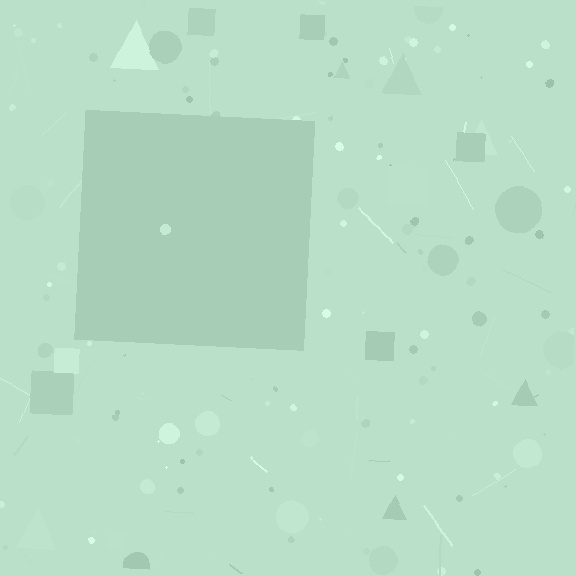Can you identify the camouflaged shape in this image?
The camouflaged shape is a square.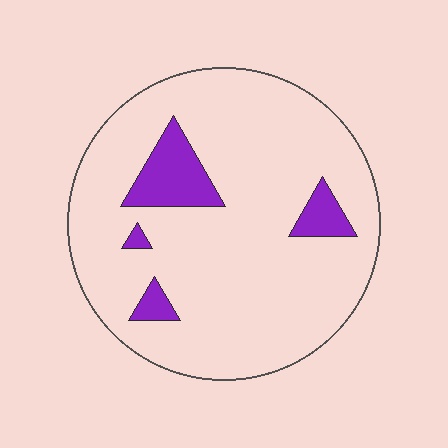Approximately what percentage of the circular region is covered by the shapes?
Approximately 10%.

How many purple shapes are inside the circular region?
4.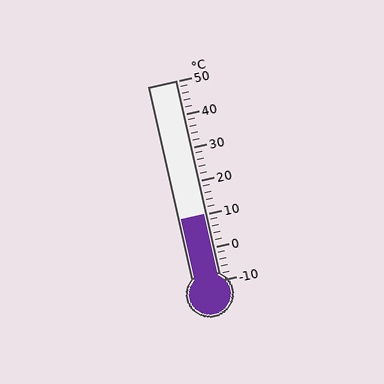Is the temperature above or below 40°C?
The temperature is below 40°C.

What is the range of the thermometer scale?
The thermometer scale ranges from -10°C to 50°C.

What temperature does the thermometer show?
The thermometer shows approximately 10°C.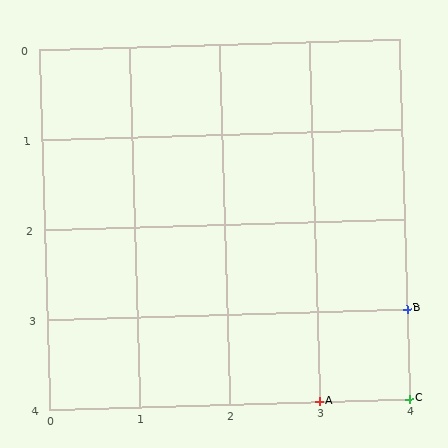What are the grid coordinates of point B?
Point B is at grid coordinates (4, 3).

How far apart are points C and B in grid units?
Points C and B are 1 row apart.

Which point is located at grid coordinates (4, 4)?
Point C is at (4, 4).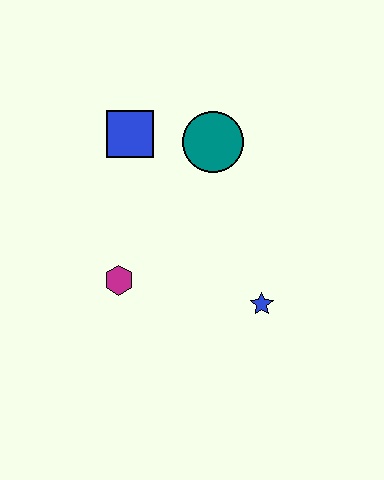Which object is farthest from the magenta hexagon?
The teal circle is farthest from the magenta hexagon.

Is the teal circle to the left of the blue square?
No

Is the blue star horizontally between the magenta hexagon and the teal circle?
No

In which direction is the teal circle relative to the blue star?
The teal circle is above the blue star.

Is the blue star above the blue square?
No